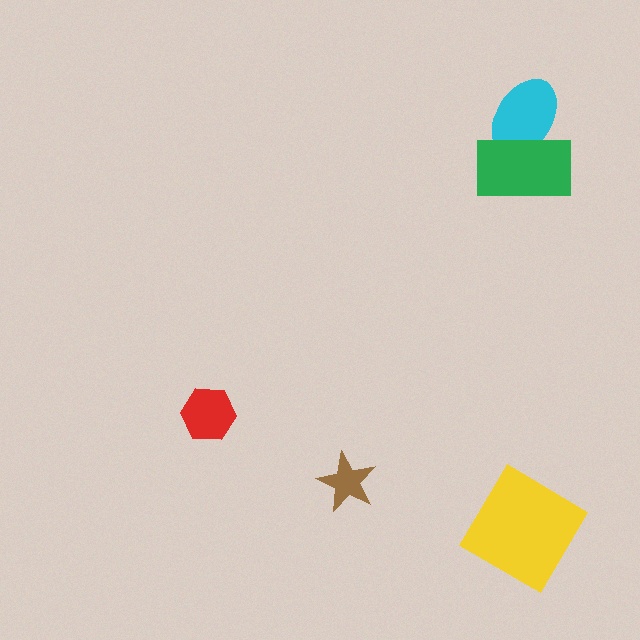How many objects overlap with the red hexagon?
0 objects overlap with the red hexagon.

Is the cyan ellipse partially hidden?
Yes, it is partially covered by another shape.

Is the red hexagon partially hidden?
No, no other shape covers it.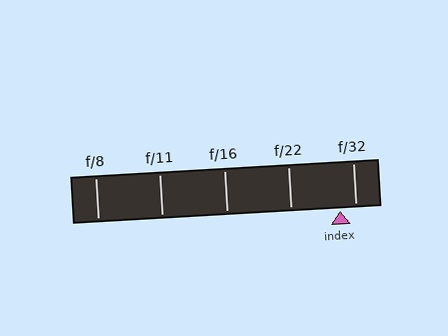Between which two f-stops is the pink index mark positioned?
The index mark is between f/22 and f/32.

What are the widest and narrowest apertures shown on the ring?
The widest aperture shown is f/8 and the narrowest is f/32.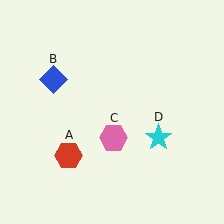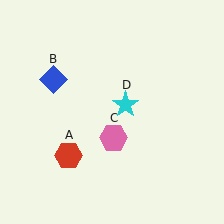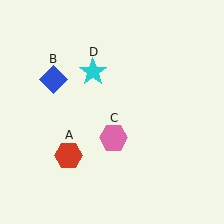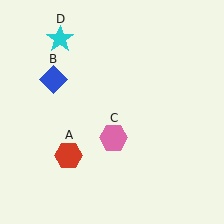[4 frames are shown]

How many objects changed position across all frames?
1 object changed position: cyan star (object D).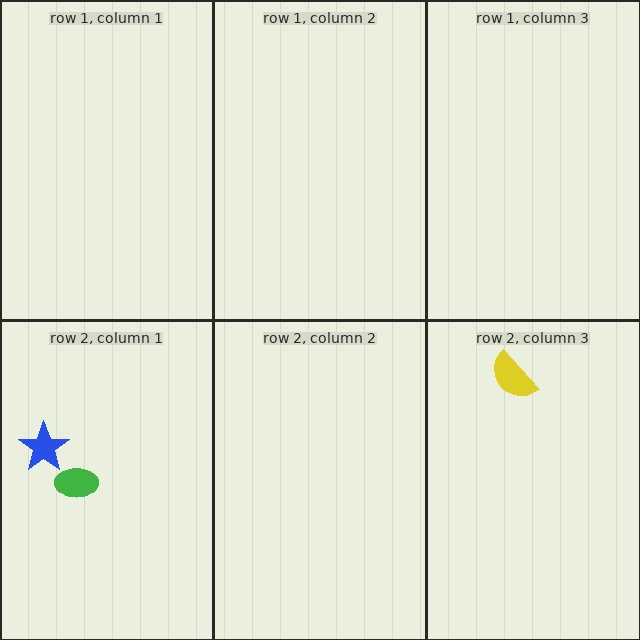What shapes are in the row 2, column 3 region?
The yellow semicircle.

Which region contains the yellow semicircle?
The row 2, column 3 region.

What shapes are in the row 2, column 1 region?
The green ellipse, the blue star.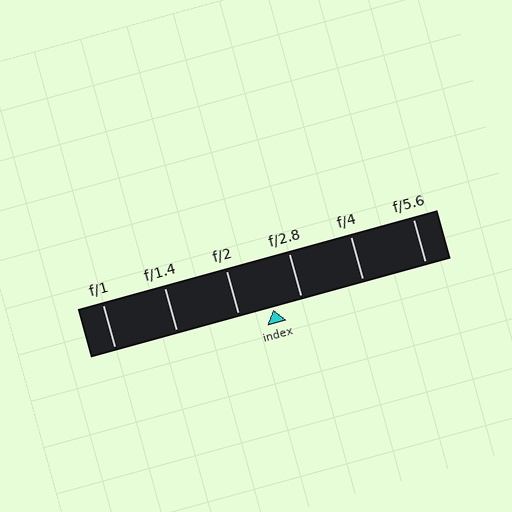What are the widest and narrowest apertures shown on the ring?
The widest aperture shown is f/1 and the narrowest is f/5.6.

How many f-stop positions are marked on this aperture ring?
There are 6 f-stop positions marked.